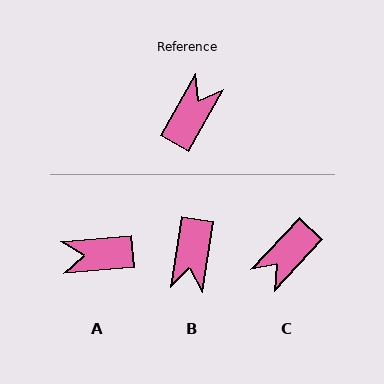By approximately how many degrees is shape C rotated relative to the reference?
Approximately 166 degrees counter-clockwise.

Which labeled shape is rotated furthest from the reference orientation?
C, about 166 degrees away.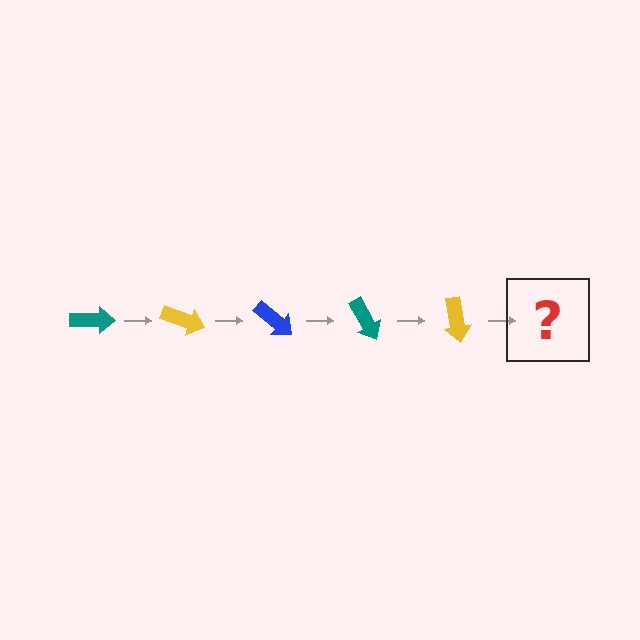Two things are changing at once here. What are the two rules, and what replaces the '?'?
The two rules are that it rotates 20 degrees each step and the color cycles through teal, yellow, and blue. The '?' should be a blue arrow, rotated 100 degrees from the start.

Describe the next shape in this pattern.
It should be a blue arrow, rotated 100 degrees from the start.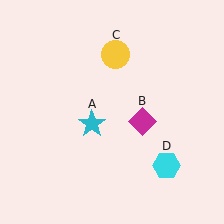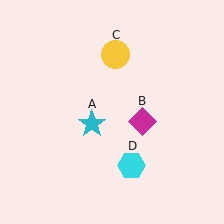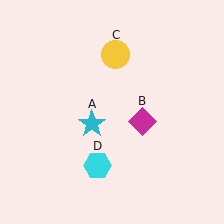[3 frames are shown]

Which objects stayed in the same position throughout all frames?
Cyan star (object A) and magenta diamond (object B) and yellow circle (object C) remained stationary.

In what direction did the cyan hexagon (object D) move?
The cyan hexagon (object D) moved left.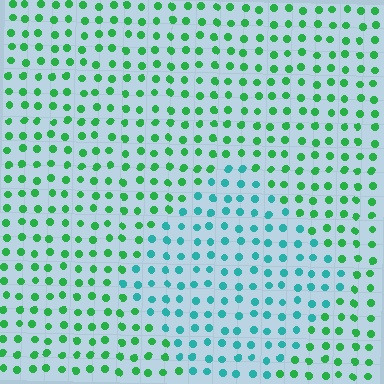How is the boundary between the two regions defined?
The boundary is defined purely by a slight shift in hue (about 43 degrees). Spacing, size, and orientation are identical on both sides.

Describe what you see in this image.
The image is filled with small green elements in a uniform arrangement. A diamond-shaped region is visible where the elements are tinted to a slightly different hue, forming a subtle color boundary.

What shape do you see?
I see a diamond.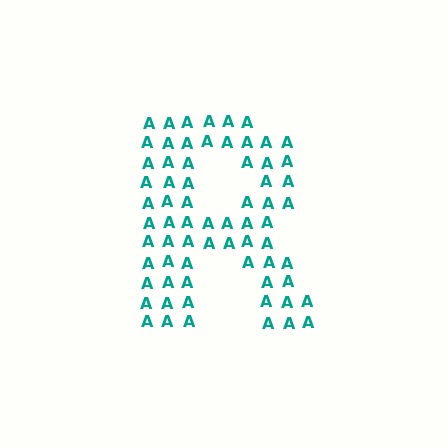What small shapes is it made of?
It is made of small letter A's.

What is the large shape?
The large shape is the letter R.